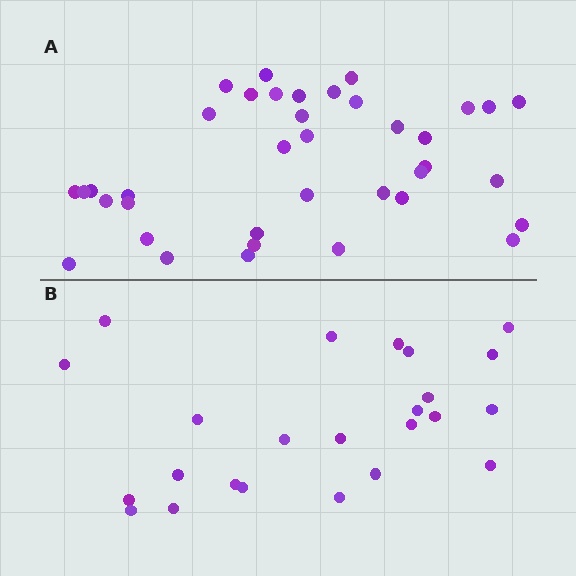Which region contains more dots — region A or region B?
Region A (the top region) has more dots.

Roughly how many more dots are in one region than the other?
Region A has approximately 15 more dots than region B.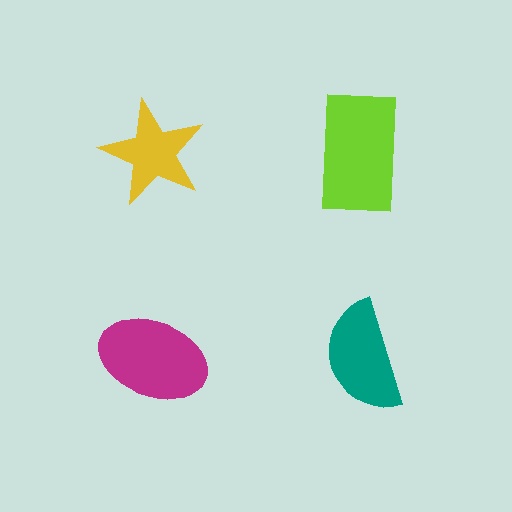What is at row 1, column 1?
A yellow star.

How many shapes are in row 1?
2 shapes.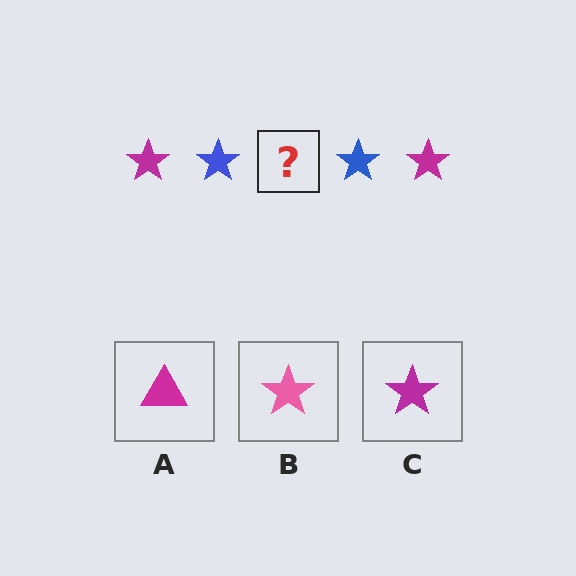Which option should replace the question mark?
Option C.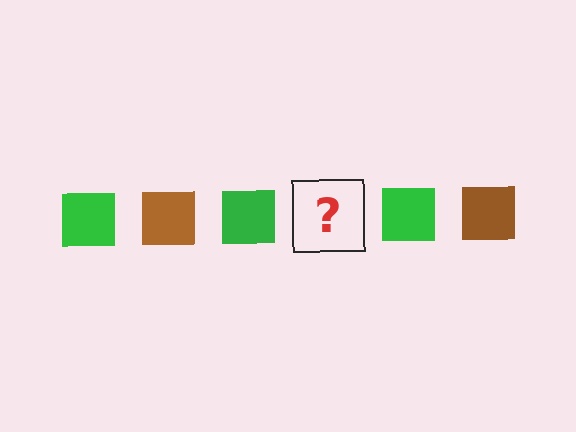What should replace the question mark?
The question mark should be replaced with a brown square.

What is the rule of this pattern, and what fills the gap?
The rule is that the pattern cycles through green, brown squares. The gap should be filled with a brown square.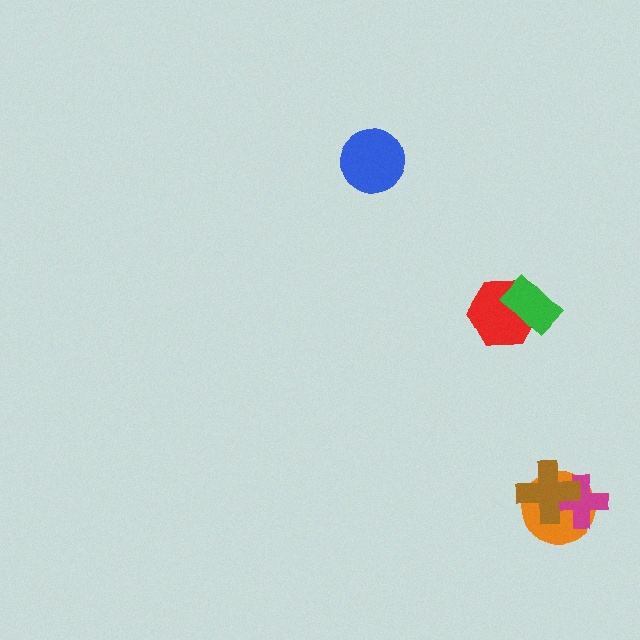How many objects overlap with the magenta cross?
2 objects overlap with the magenta cross.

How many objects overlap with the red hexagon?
1 object overlaps with the red hexagon.